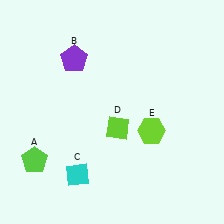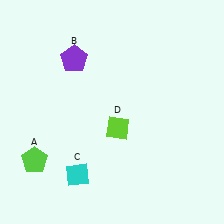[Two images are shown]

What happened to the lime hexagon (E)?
The lime hexagon (E) was removed in Image 2. It was in the bottom-right area of Image 1.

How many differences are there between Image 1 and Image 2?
There is 1 difference between the two images.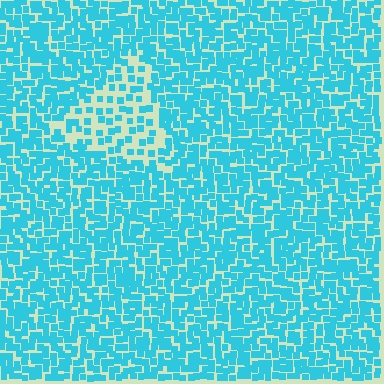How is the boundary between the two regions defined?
The boundary is defined by a change in element density (approximately 2.1x ratio). All elements are the same color, size, and shape.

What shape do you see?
I see a triangle.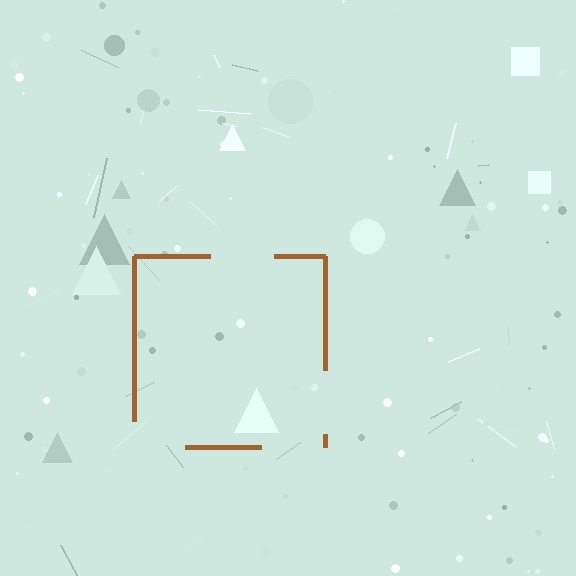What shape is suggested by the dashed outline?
The dashed outline suggests a square.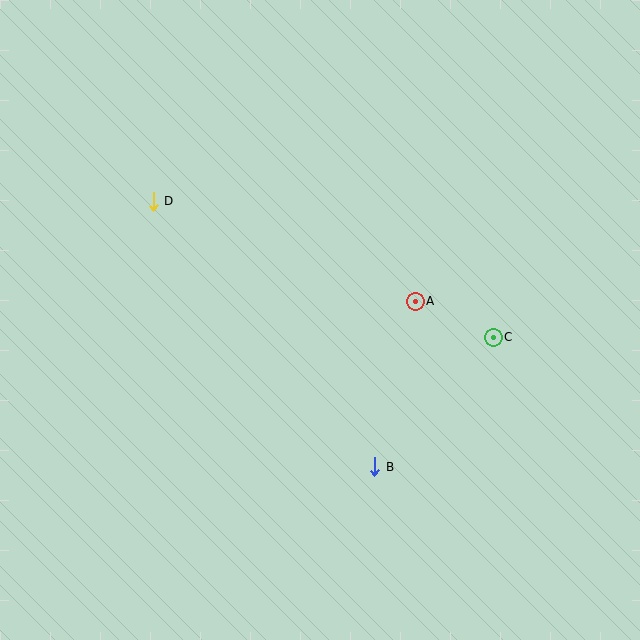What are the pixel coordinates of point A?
Point A is at (415, 301).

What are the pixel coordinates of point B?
Point B is at (375, 467).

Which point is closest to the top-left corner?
Point D is closest to the top-left corner.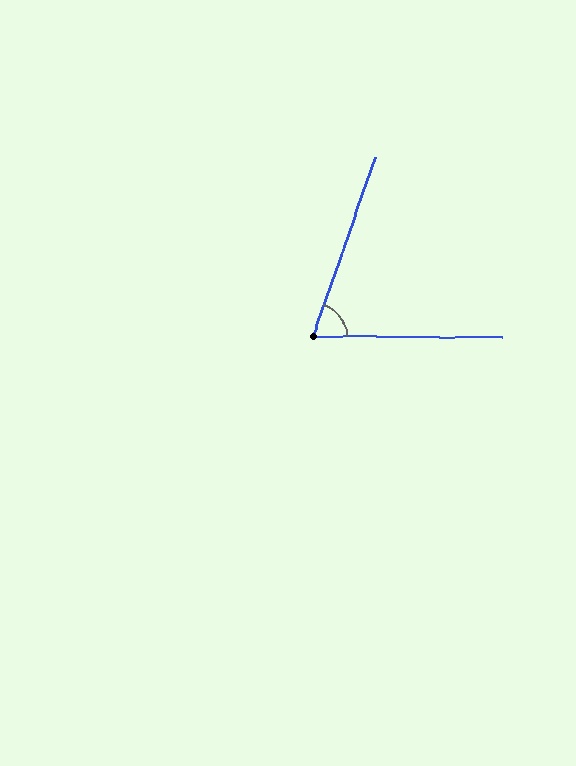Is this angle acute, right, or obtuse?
It is acute.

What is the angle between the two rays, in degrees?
Approximately 71 degrees.